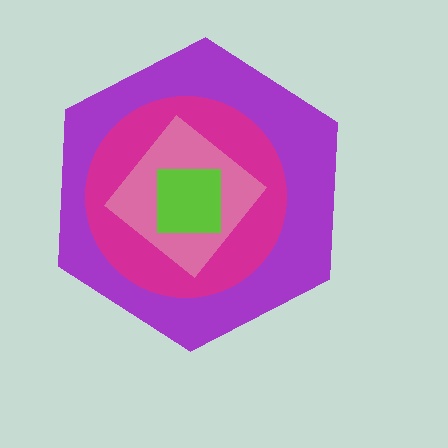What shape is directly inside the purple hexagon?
The magenta circle.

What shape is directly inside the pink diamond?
The lime square.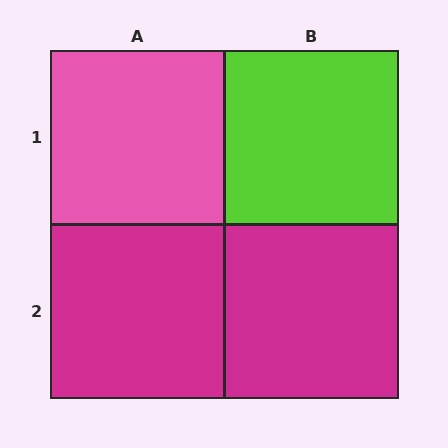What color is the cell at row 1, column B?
Lime.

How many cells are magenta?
2 cells are magenta.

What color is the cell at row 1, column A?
Pink.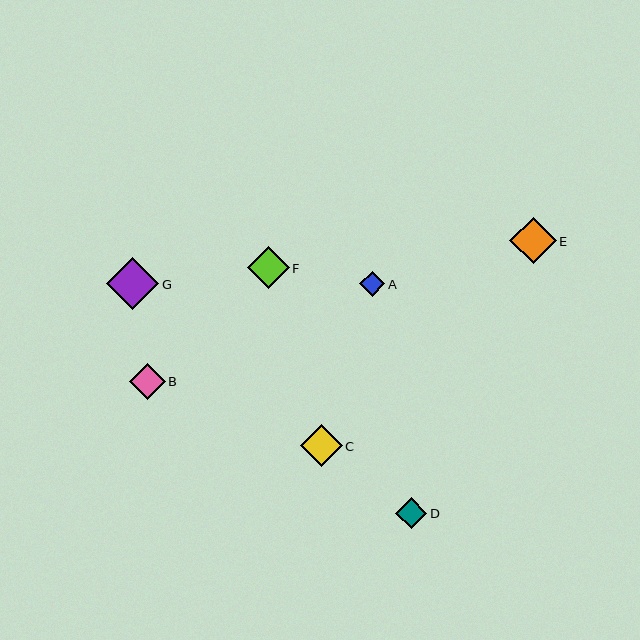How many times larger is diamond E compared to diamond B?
Diamond E is approximately 1.3 times the size of diamond B.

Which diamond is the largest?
Diamond G is the largest with a size of approximately 52 pixels.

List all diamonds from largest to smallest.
From largest to smallest: G, E, F, C, B, D, A.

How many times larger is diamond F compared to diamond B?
Diamond F is approximately 1.2 times the size of diamond B.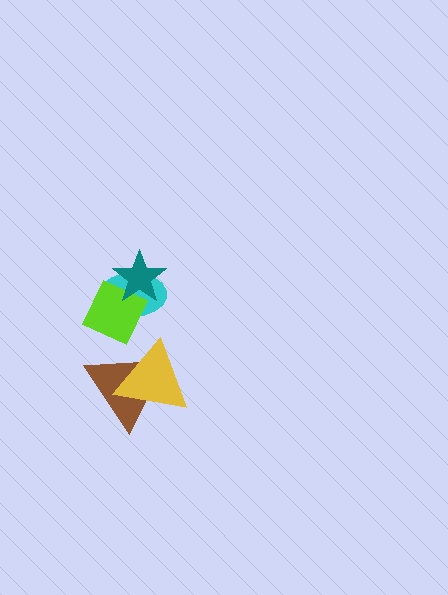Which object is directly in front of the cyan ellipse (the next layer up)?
The lime diamond is directly in front of the cyan ellipse.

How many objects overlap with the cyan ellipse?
2 objects overlap with the cyan ellipse.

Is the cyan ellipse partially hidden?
Yes, it is partially covered by another shape.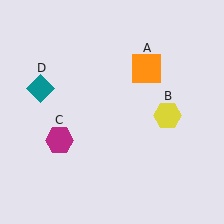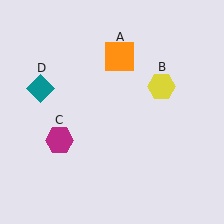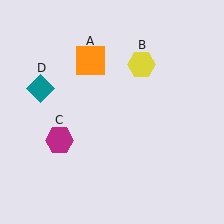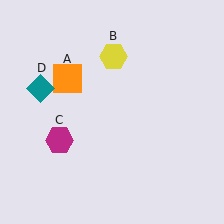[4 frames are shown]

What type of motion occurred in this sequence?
The orange square (object A), yellow hexagon (object B) rotated counterclockwise around the center of the scene.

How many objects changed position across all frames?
2 objects changed position: orange square (object A), yellow hexagon (object B).